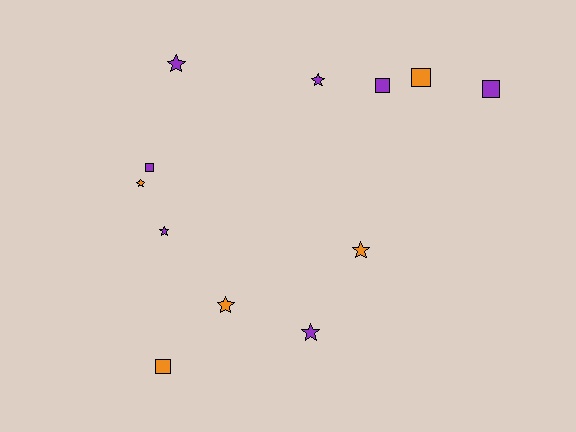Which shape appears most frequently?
Star, with 7 objects.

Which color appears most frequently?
Purple, with 7 objects.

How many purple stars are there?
There are 4 purple stars.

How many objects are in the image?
There are 12 objects.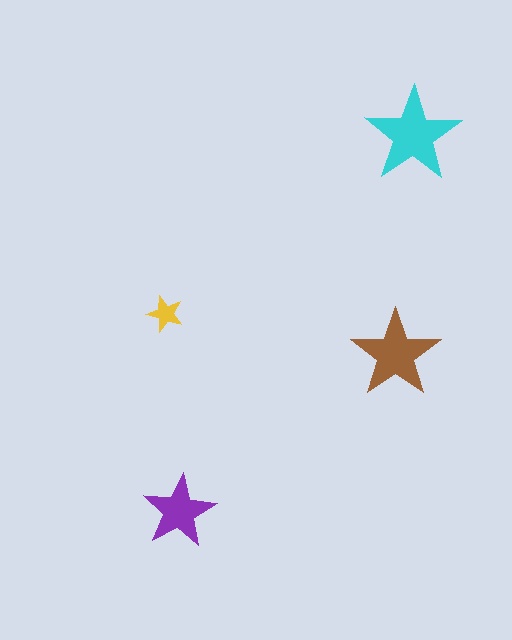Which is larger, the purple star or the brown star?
The brown one.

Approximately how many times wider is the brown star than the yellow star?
About 2.5 times wider.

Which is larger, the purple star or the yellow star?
The purple one.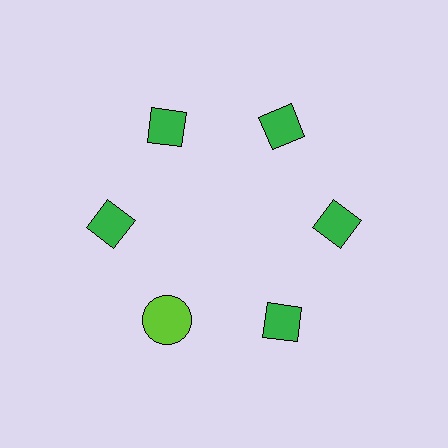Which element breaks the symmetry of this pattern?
The lime circle at roughly the 7 o'clock position breaks the symmetry. All other shapes are green diamonds.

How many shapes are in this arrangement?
There are 6 shapes arranged in a ring pattern.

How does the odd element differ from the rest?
It differs in both color (lime instead of green) and shape (circle instead of diamond).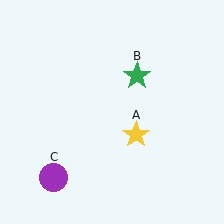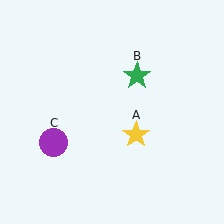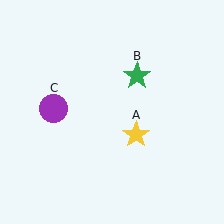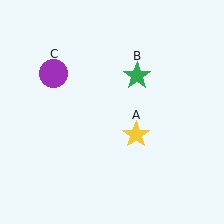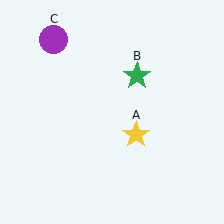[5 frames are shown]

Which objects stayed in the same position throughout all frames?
Yellow star (object A) and green star (object B) remained stationary.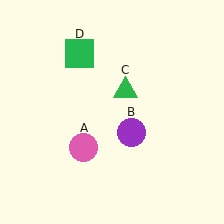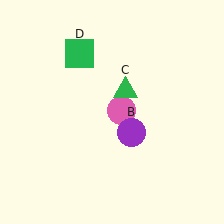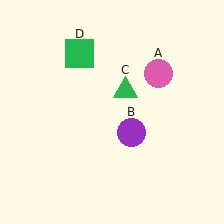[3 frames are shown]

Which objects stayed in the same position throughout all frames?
Purple circle (object B) and green triangle (object C) and green square (object D) remained stationary.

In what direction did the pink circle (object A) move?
The pink circle (object A) moved up and to the right.